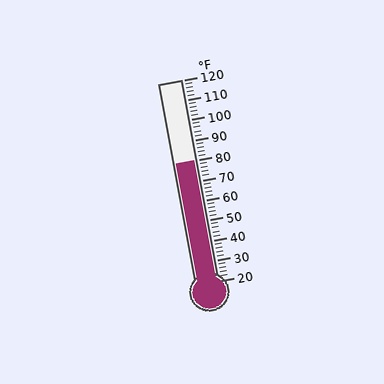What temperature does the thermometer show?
The thermometer shows approximately 80°F.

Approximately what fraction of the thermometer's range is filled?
The thermometer is filled to approximately 60% of its range.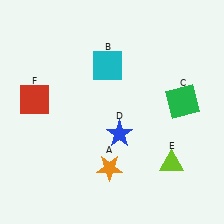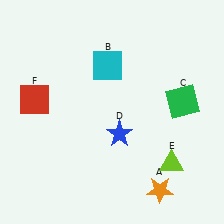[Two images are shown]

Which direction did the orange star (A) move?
The orange star (A) moved right.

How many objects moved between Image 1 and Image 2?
1 object moved between the two images.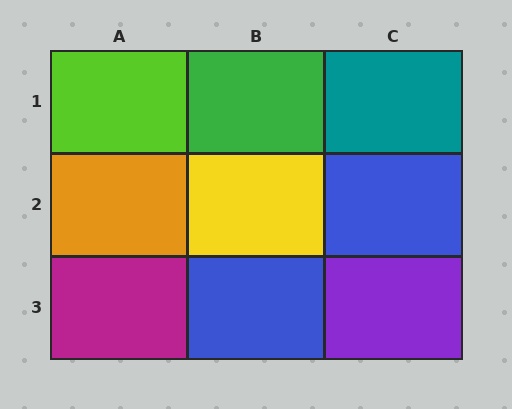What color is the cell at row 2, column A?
Orange.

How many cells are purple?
1 cell is purple.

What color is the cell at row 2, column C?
Blue.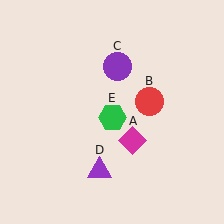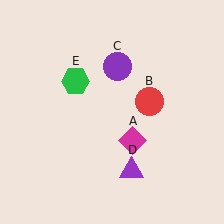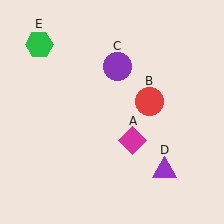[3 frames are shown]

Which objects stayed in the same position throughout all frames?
Magenta diamond (object A) and red circle (object B) and purple circle (object C) remained stationary.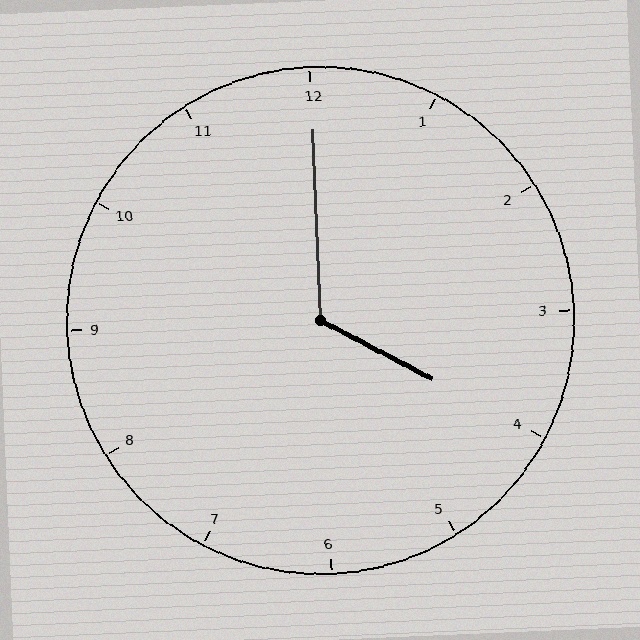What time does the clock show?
4:00.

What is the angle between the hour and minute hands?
Approximately 120 degrees.